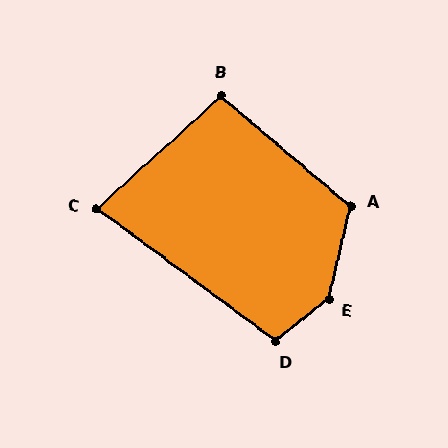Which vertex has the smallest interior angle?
C, at approximately 79 degrees.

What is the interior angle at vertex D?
Approximately 104 degrees (obtuse).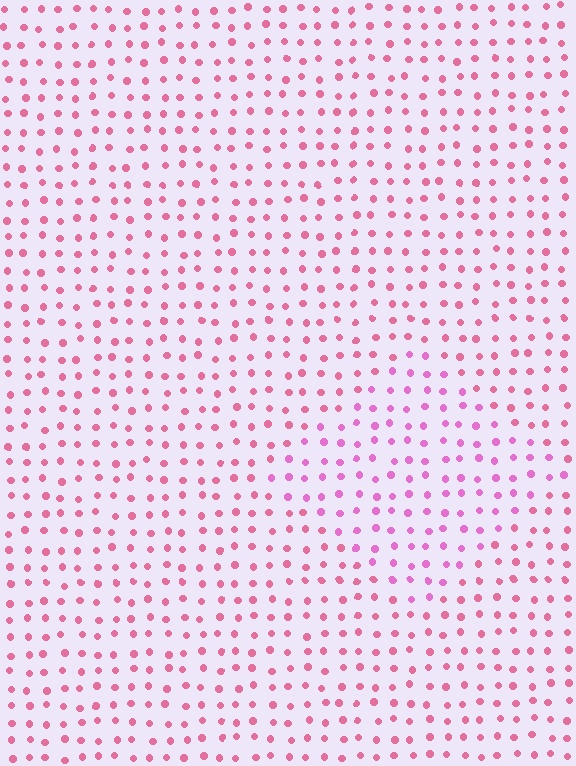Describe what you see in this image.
The image is filled with small pink elements in a uniform arrangement. A diamond-shaped region is visible where the elements are tinted to a slightly different hue, forming a subtle color boundary.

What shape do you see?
I see a diamond.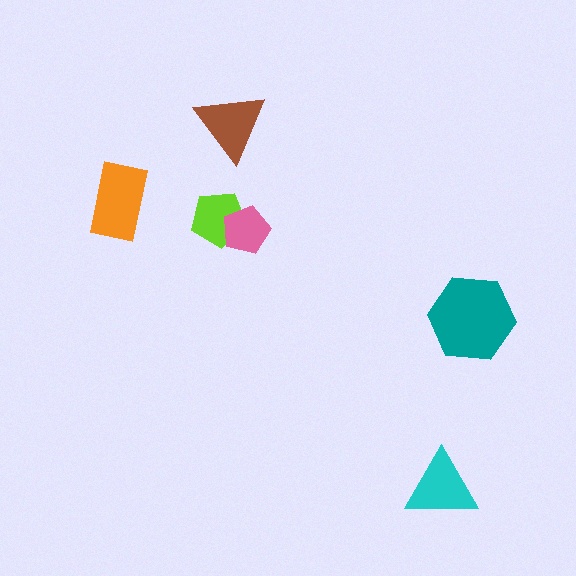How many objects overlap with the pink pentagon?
1 object overlaps with the pink pentagon.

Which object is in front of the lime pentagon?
The pink pentagon is in front of the lime pentagon.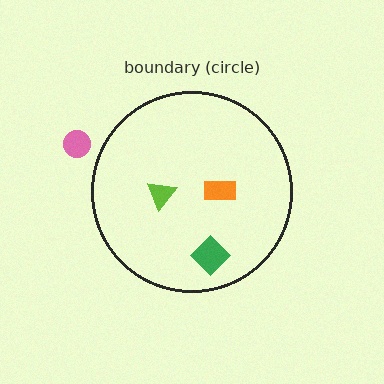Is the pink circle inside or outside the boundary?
Outside.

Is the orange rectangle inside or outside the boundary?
Inside.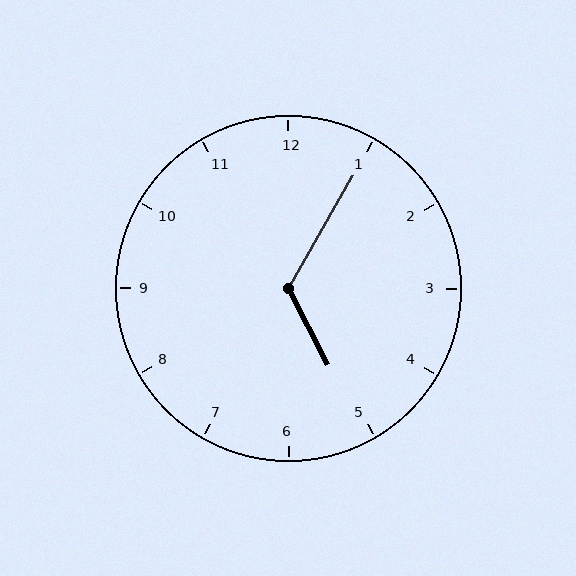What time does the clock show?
5:05.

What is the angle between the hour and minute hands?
Approximately 122 degrees.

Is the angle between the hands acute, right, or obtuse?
It is obtuse.